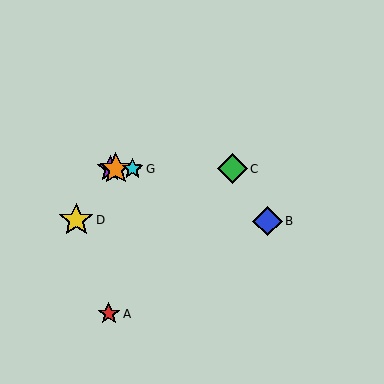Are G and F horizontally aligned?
Yes, both are at y≈169.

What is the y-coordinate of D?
Object D is at y≈220.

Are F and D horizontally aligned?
No, F is at y≈169 and D is at y≈220.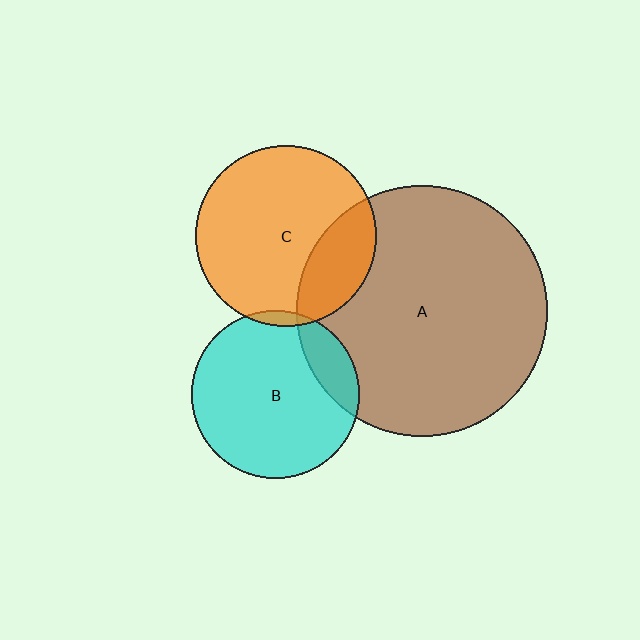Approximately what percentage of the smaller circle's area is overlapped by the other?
Approximately 25%.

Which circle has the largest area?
Circle A (brown).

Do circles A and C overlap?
Yes.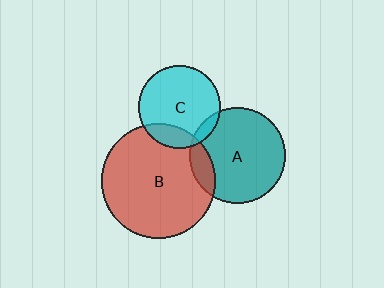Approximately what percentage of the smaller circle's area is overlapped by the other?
Approximately 15%.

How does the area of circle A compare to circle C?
Approximately 1.3 times.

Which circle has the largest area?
Circle B (red).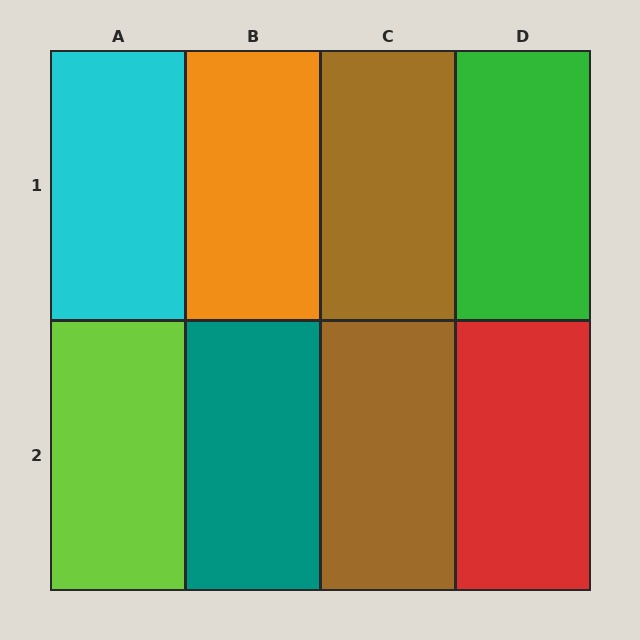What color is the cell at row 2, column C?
Brown.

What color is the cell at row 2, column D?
Red.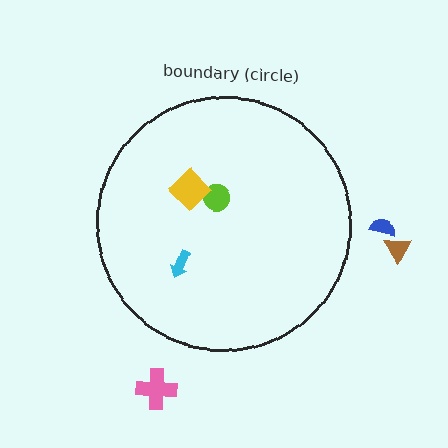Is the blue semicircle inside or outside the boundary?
Outside.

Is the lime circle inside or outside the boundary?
Inside.